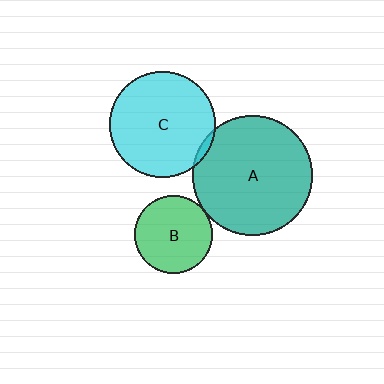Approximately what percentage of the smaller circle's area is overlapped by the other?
Approximately 5%.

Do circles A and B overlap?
Yes.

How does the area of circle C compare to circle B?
Approximately 1.8 times.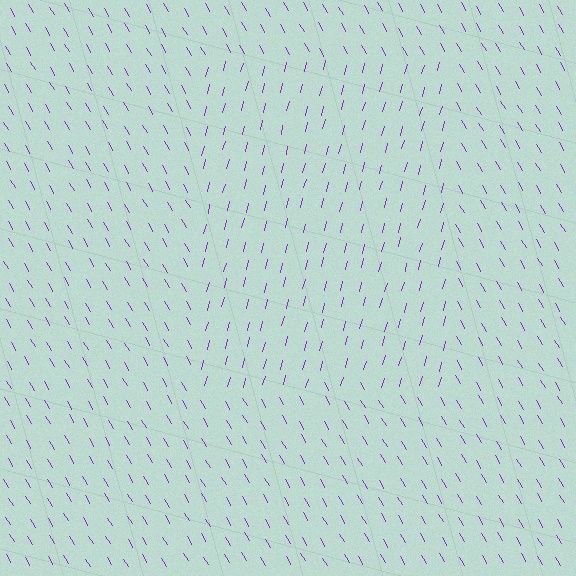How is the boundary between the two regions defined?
The boundary is defined purely by a change in line orientation (approximately 45 degrees difference). All lines are the same color and thickness.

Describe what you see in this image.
The image is filled with small purple line segments. A rectangle region in the image has lines oriented differently from the surrounding lines, creating a visible texture boundary.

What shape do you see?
I see a rectangle.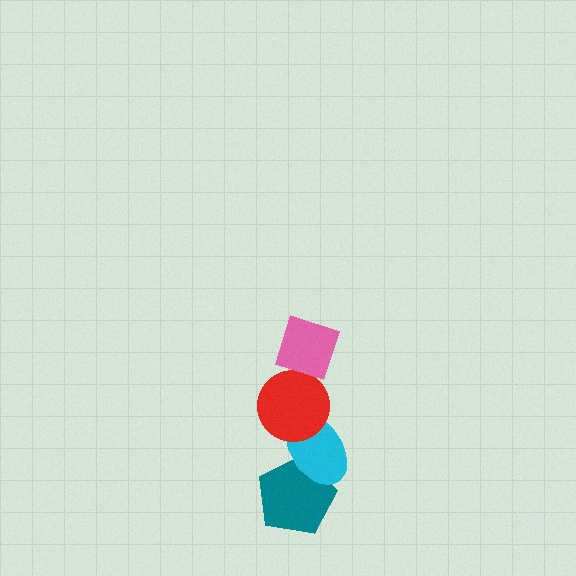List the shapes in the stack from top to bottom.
From top to bottom: the pink diamond, the red circle, the cyan ellipse, the teal pentagon.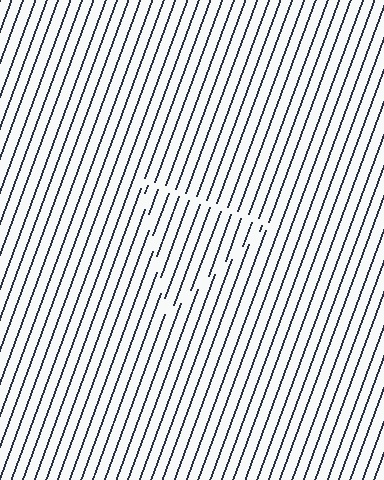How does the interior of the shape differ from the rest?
The interior of the shape contains the same grating, shifted by half a period — the contour is defined by the phase discontinuity where line-ends from the inner and outer gratings abut.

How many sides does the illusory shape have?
3 sides — the line-ends trace a triangle.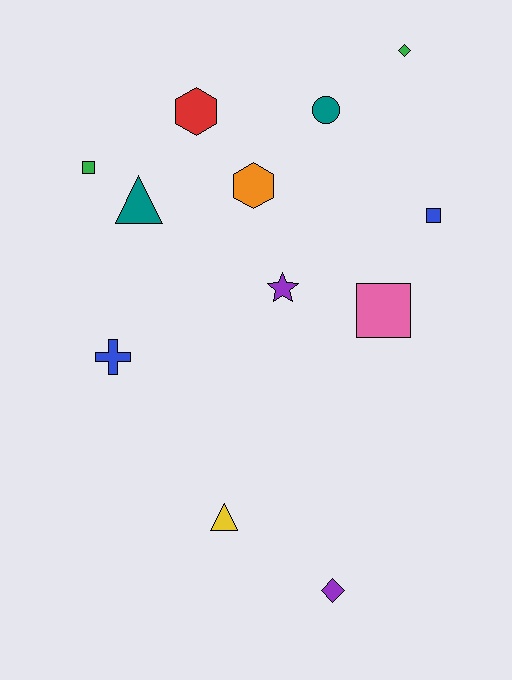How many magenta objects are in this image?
There are no magenta objects.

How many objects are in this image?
There are 12 objects.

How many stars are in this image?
There is 1 star.